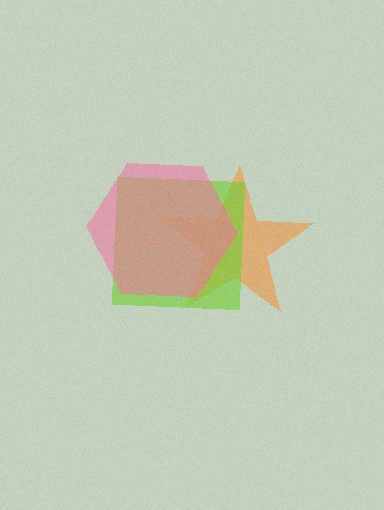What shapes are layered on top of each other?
The layered shapes are: an orange star, a lime square, a pink hexagon.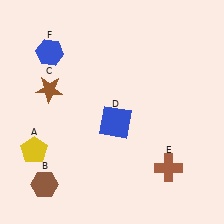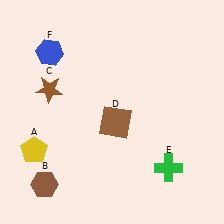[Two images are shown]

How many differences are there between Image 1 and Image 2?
There are 2 differences between the two images.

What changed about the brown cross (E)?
In Image 1, E is brown. In Image 2, it changed to green.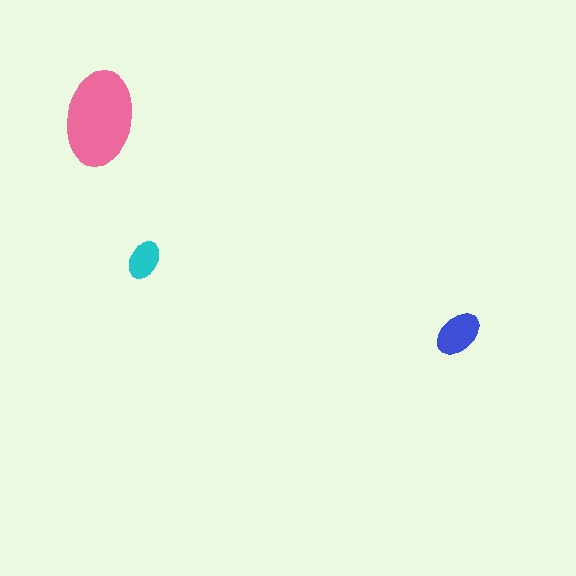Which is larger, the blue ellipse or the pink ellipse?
The pink one.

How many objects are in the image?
There are 3 objects in the image.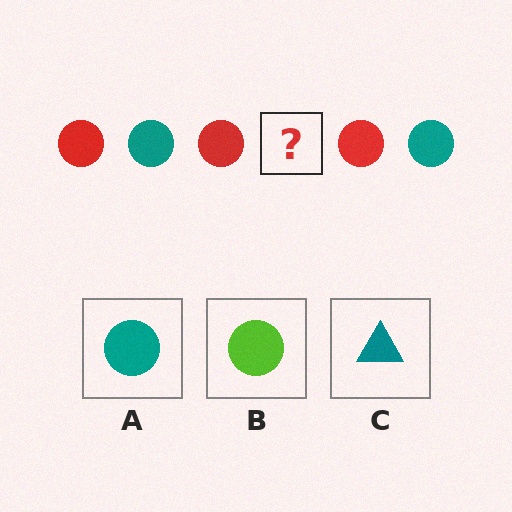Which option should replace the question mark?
Option A.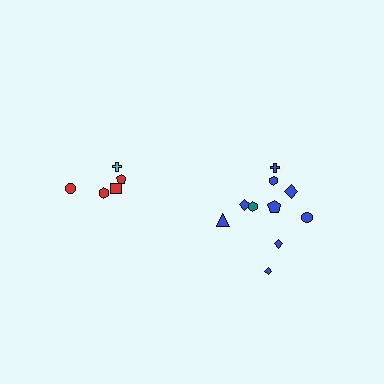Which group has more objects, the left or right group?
The right group.